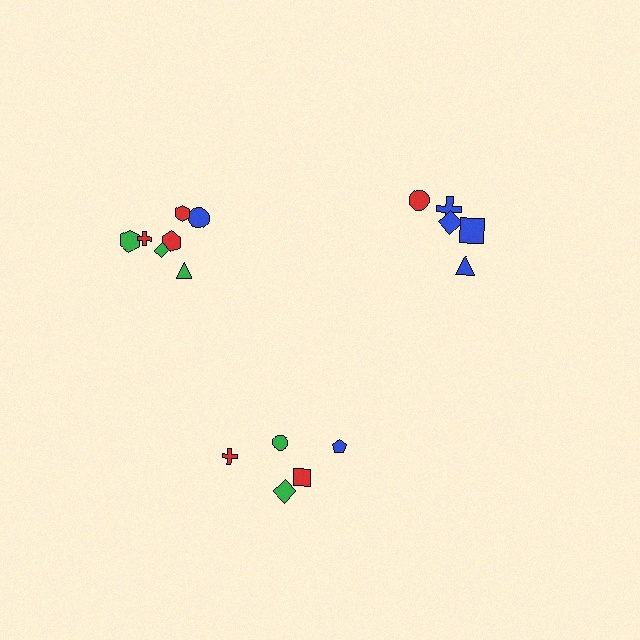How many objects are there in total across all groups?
There are 17 objects.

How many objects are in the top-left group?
There are 7 objects.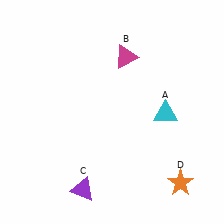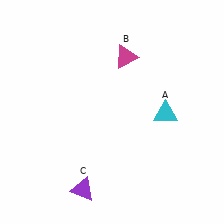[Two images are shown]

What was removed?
The orange star (D) was removed in Image 2.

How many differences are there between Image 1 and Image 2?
There is 1 difference between the two images.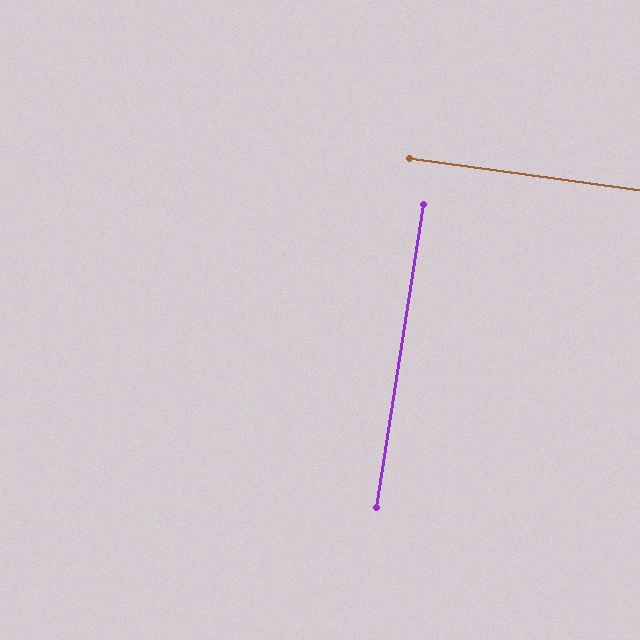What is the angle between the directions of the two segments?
Approximately 89 degrees.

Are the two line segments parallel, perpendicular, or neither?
Perpendicular — they meet at approximately 89°.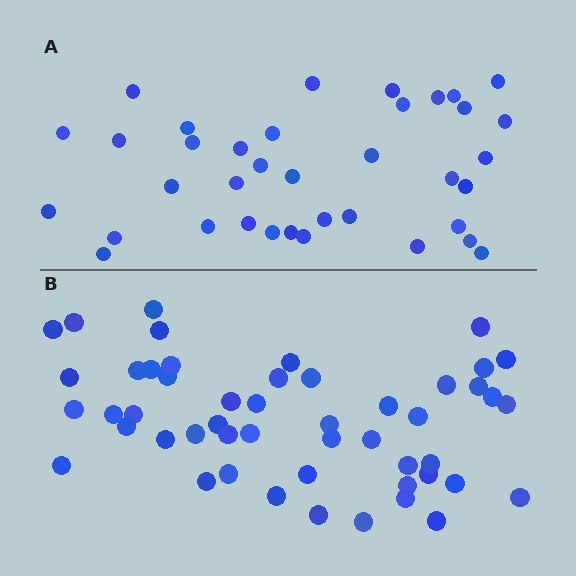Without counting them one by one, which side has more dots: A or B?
Region B (the bottom region) has more dots.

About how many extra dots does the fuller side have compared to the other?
Region B has approximately 15 more dots than region A.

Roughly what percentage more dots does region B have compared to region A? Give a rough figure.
About 35% more.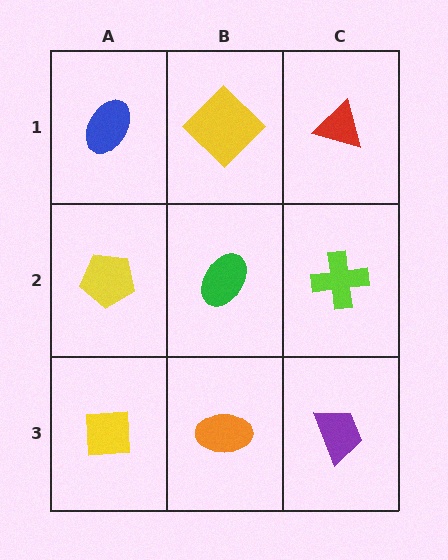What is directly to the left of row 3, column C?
An orange ellipse.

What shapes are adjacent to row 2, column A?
A blue ellipse (row 1, column A), a yellow square (row 3, column A), a green ellipse (row 2, column B).